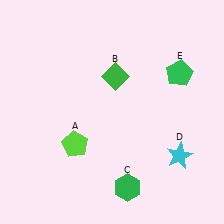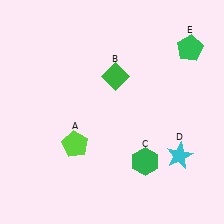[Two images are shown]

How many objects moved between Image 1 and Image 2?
2 objects moved between the two images.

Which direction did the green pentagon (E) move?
The green pentagon (E) moved up.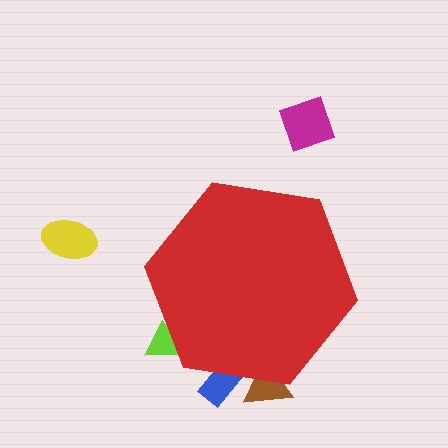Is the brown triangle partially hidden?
Yes, the brown triangle is partially hidden behind the red hexagon.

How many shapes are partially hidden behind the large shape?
3 shapes are partially hidden.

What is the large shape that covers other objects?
A red hexagon.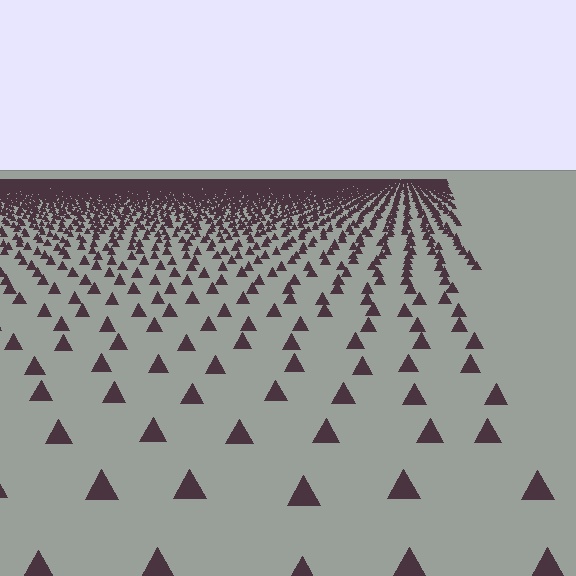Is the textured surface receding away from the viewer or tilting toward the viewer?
The surface is receding away from the viewer. Texture elements get smaller and denser toward the top.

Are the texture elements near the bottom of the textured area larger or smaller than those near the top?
Larger. Near the bottom, elements are closer to the viewer and appear at a bigger on-screen size.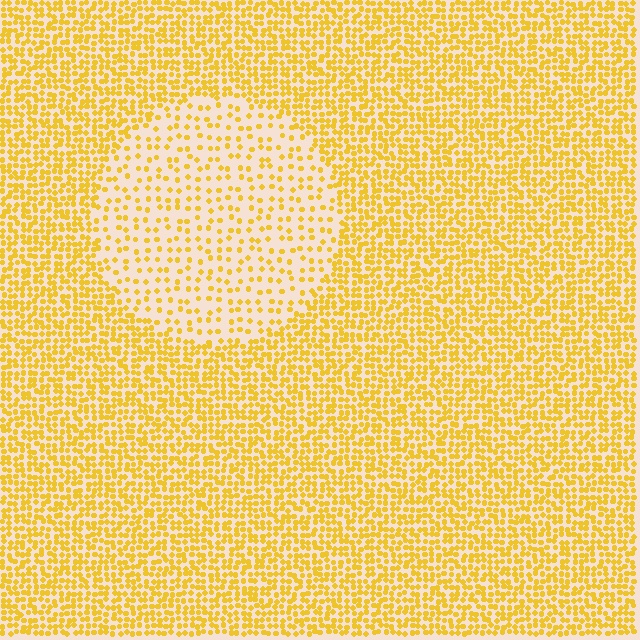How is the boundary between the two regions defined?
The boundary is defined by a change in element density (approximately 2.5x ratio). All elements are the same color, size, and shape.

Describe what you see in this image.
The image contains small yellow elements arranged at two different densities. A circle-shaped region is visible where the elements are less densely packed than the surrounding area.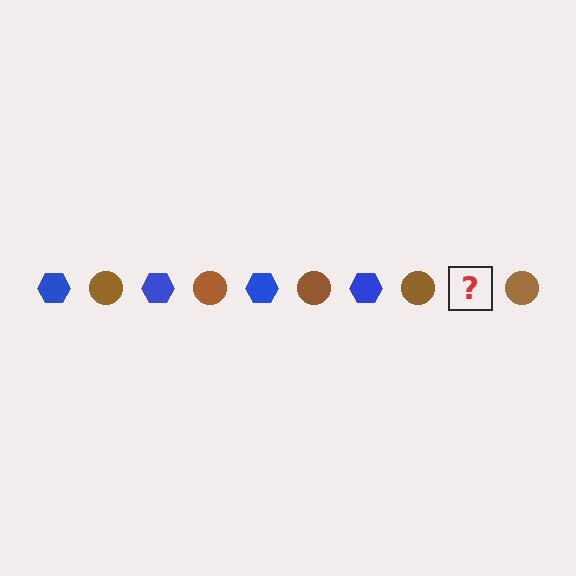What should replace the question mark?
The question mark should be replaced with a blue hexagon.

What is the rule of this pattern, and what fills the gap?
The rule is that the pattern alternates between blue hexagon and brown circle. The gap should be filled with a blue hexagon.